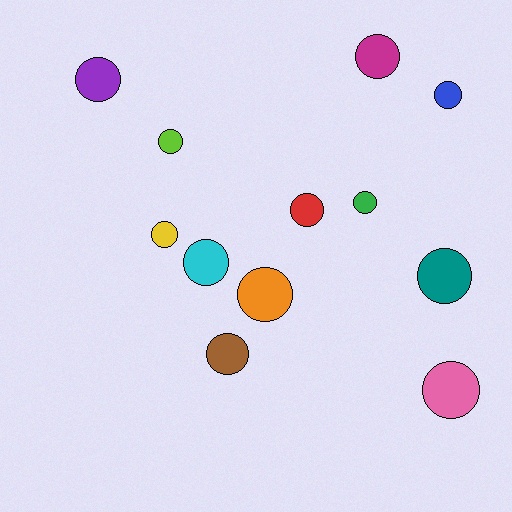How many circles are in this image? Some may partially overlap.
There are 12 circles.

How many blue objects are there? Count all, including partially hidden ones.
There is 1 blue object.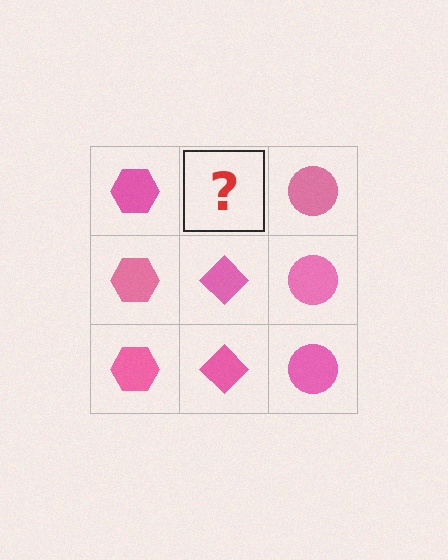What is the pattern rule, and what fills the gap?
The rule is that each column has a consistent shape. The gap should be filled with a pink diamond.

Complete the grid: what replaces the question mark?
The question mark should be replaced with a pink diamond.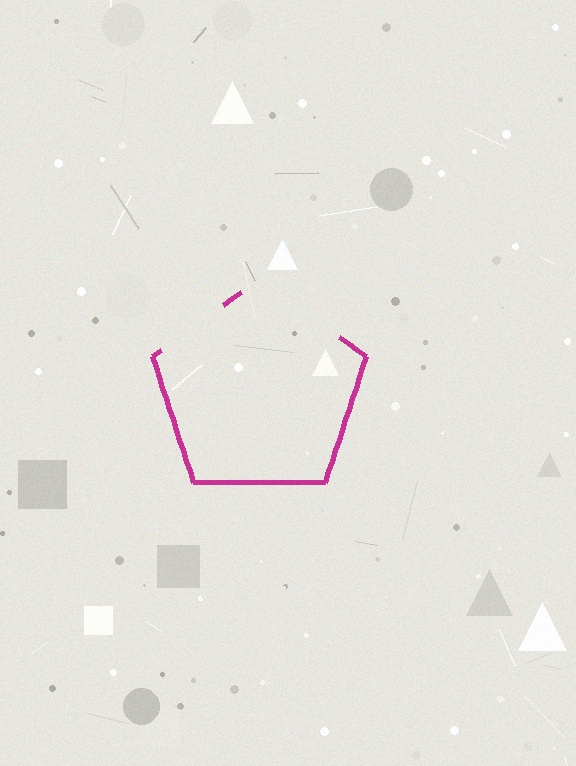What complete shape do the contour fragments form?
The contour fragments form a pentagon.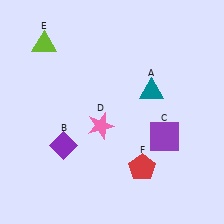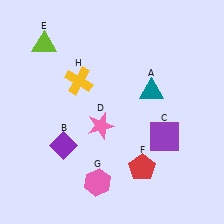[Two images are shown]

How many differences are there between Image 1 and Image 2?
There are 2 differences between the two images.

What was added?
A pink hexagon (G), a yellow cross (H) were added in Image 2.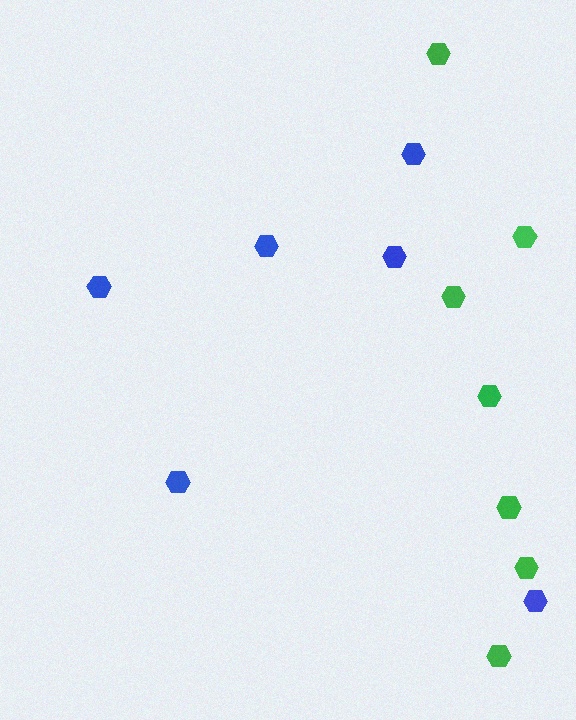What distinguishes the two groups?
There are 2 groups: one group of blue hexagons (6) and one group of green hexagons (7).